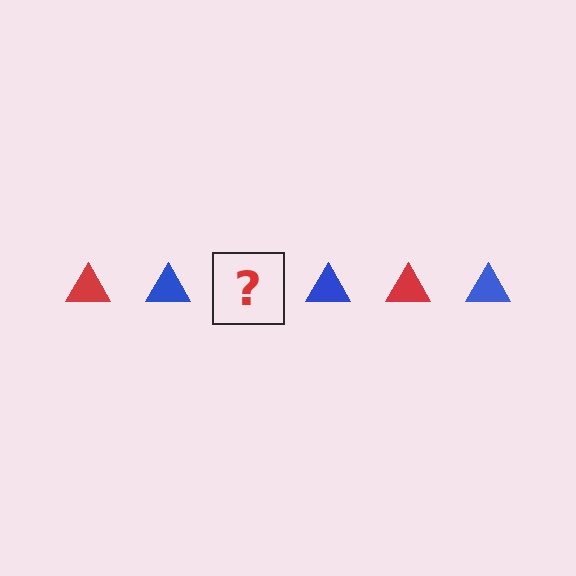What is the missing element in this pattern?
The missing element is a red triangle.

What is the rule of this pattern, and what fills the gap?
The rule is that the pattern cycles through red, blue triangles. The gap should be filled with a red triangle.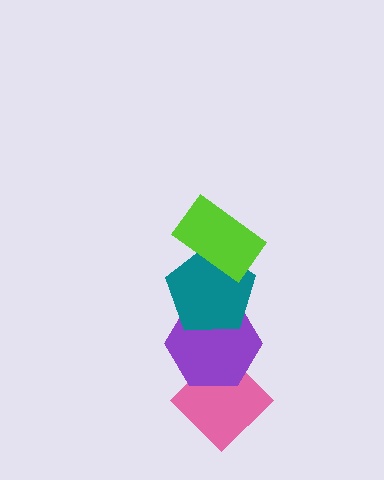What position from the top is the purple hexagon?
The purple hexagon is 3rd from the top.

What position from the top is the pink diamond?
The pink diamond is 4th from the top.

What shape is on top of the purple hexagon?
The teal pentagon is on top of the purple hexagon.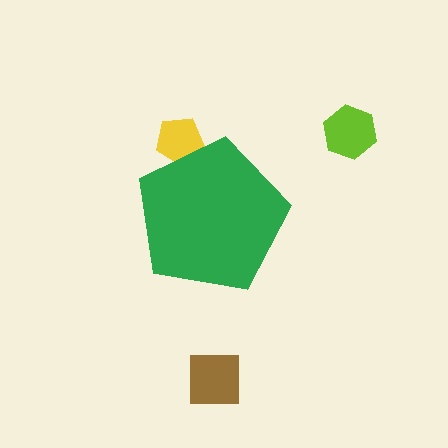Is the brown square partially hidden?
No, the brown square is fully visible.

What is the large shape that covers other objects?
A green pentagon.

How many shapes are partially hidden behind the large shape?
1 shape is partially hidden.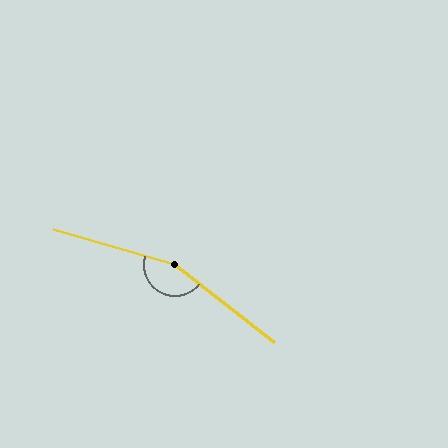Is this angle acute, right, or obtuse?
It is obtuse.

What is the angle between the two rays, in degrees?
Approximately 158 degrees.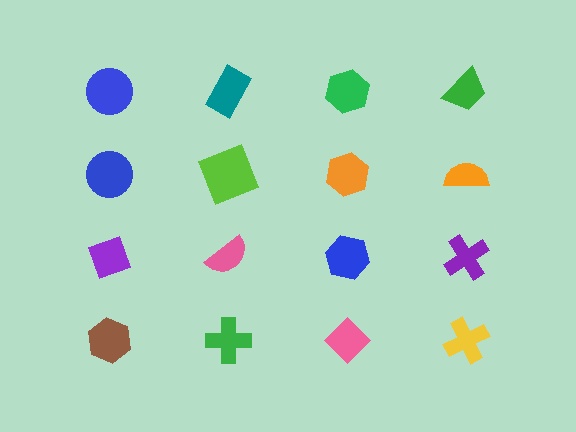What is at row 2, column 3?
An orange hexagon.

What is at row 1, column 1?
A blue circle.